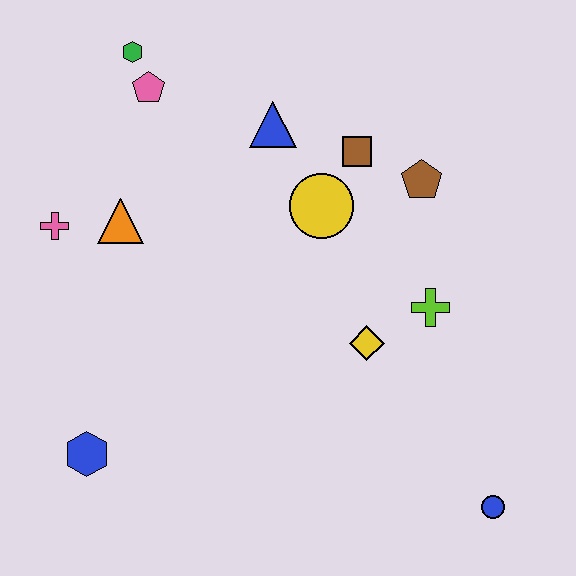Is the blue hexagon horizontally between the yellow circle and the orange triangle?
No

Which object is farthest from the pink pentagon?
The blue circle is farthest from the pink pentagon.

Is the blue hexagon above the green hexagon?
No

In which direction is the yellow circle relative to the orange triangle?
The yellow circle is to the right of the orange triangle.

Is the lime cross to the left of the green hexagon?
No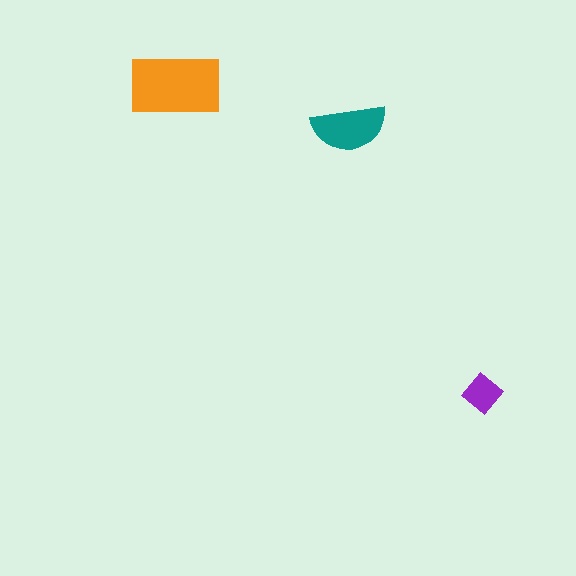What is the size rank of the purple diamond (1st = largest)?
3rd.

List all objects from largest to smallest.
The orange rectangle, the teal semicircle, the purple diamond.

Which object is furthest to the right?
The purple diamond is rightmost.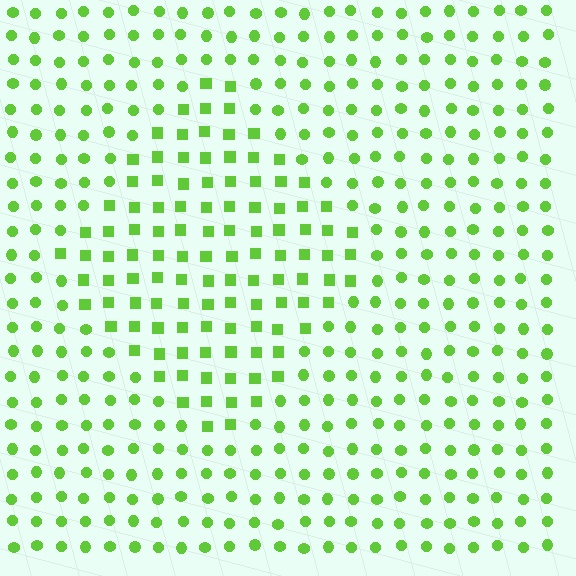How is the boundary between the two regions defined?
The boundary is defined by a change in element shape: squares inside vs. circles outside. All elements share the same color and spacing.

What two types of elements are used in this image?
The image uses squares inside the diamond region and circles outside it.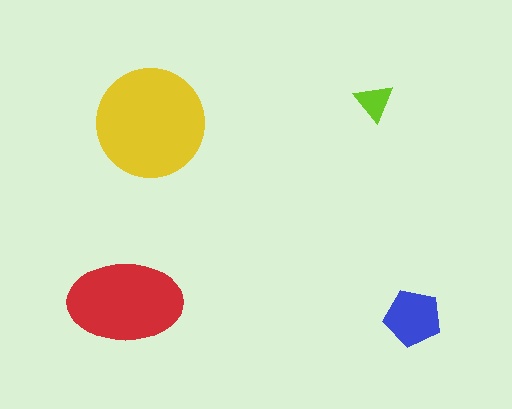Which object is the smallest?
The lime triangle.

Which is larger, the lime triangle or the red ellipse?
The red ellipse.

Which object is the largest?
The yellow circle.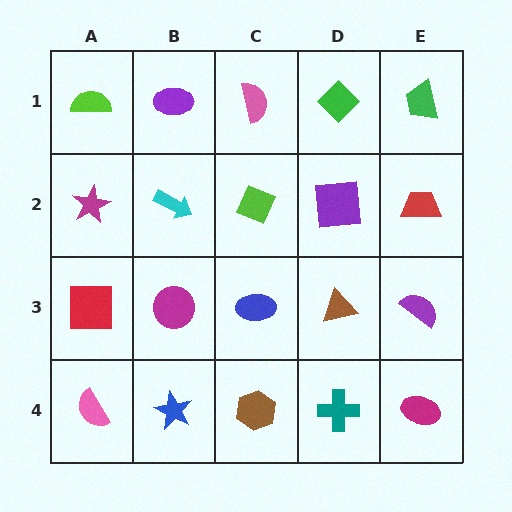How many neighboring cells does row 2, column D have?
4.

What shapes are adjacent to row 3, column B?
A cyan arrow (row 2, column B), a blue star (row 4, column B), a red square (row 3, column A), a blue ellipse (row 3, column C).